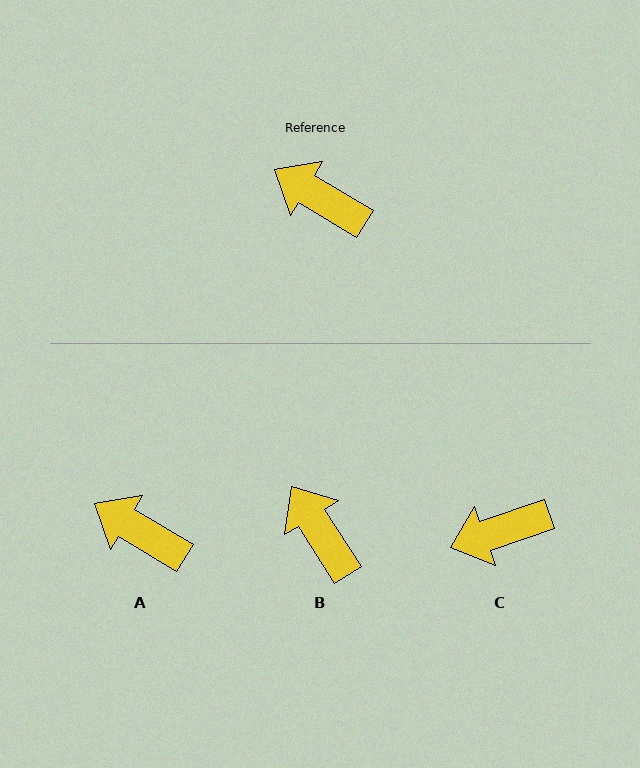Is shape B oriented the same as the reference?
No, it is off by about 26 degrees.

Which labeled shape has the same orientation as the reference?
A.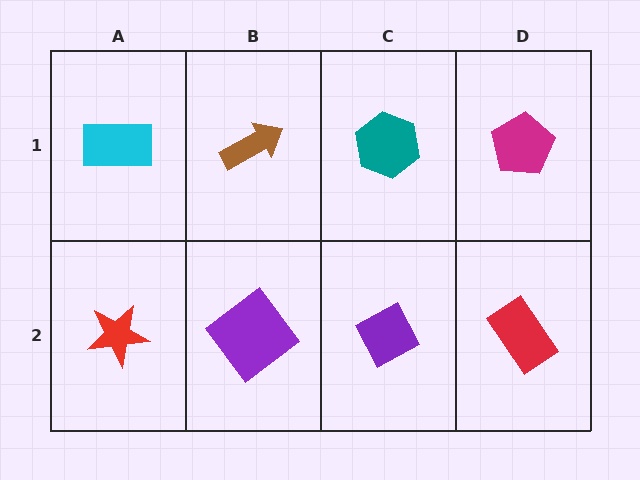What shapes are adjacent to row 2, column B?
A brown arrow (row 1, column B), a red star (row 2, column A), a purple diamond (row 2, column C).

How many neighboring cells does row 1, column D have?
2.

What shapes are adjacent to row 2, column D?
A magenta pentagon (row 1, column D), a purple diamond (row 2, column C).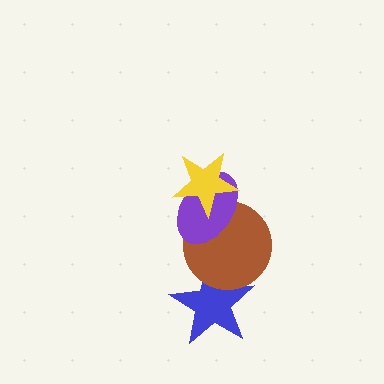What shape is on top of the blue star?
The brown circle is on top of the blue star.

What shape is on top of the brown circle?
The purple ellipse is on top of the brown circle.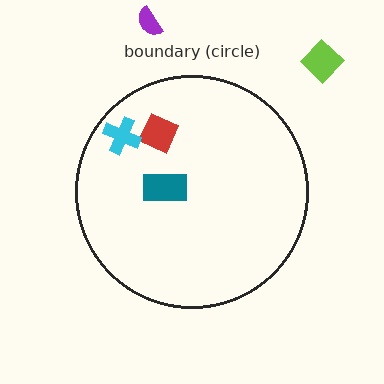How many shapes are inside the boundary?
3 inside, 2 outside.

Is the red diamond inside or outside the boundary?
Inside.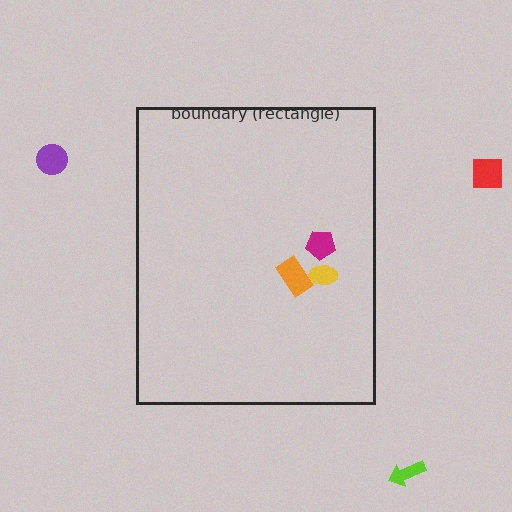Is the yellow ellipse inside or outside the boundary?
Inside.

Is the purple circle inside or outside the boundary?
Outside.